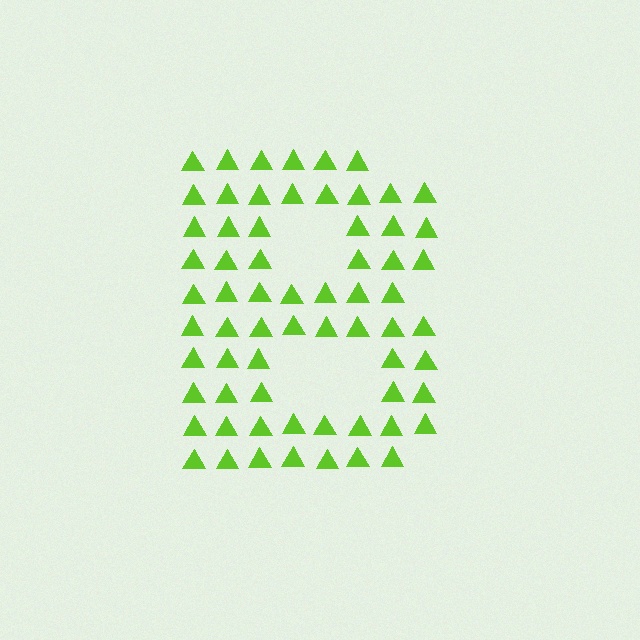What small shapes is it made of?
It is made of small triangles.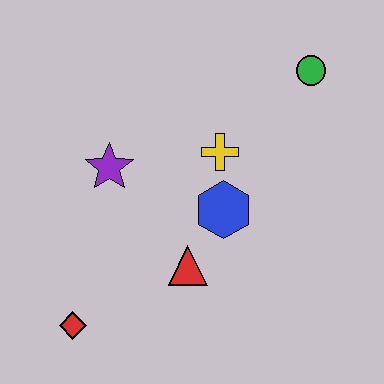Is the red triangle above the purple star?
No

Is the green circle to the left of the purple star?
No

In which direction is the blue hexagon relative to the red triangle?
The blue hexagon is above the red triangle.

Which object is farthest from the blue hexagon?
The red diamond is farthest from the blue hexagon.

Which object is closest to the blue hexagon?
The yellow cross is closest to the blue hexagon.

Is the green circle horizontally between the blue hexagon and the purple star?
No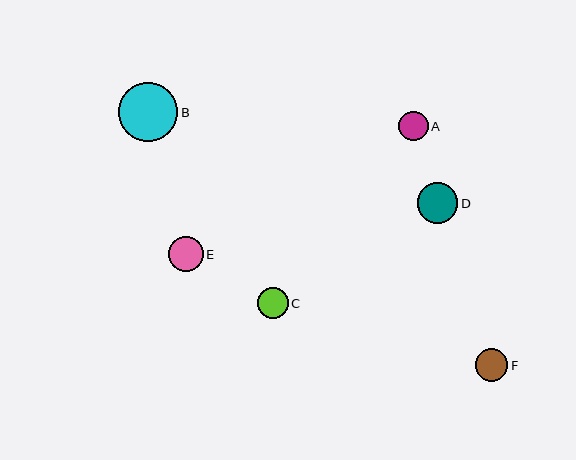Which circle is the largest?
Circle B is the largest with a size of approximately 59 pixels.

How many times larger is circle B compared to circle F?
Circle B is approximately 1.8 times the size of circle F.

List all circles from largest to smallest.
From largest to smallest: B, D, E, F, C, A.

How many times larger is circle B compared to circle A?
Circle B is approximately 2.0 times the size of circle A.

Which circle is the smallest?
Circle A is the smallest with a size of approximately 30 pixels.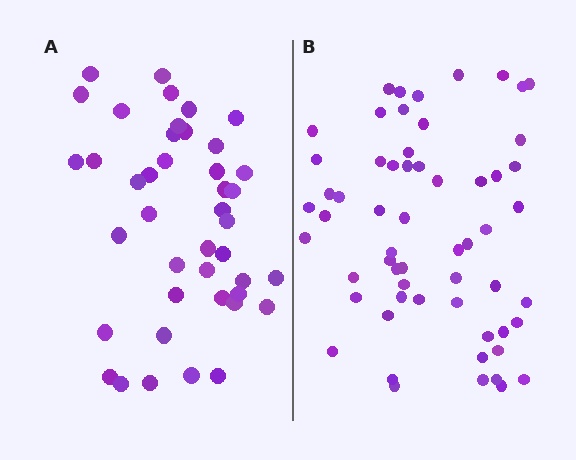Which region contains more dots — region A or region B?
Region B (the right region) has more dots.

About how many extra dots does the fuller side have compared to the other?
Region B has approximately 15 more dots than region A.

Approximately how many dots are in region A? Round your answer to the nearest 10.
About 40 dots. (The exact count is 42, which rounds to 40.)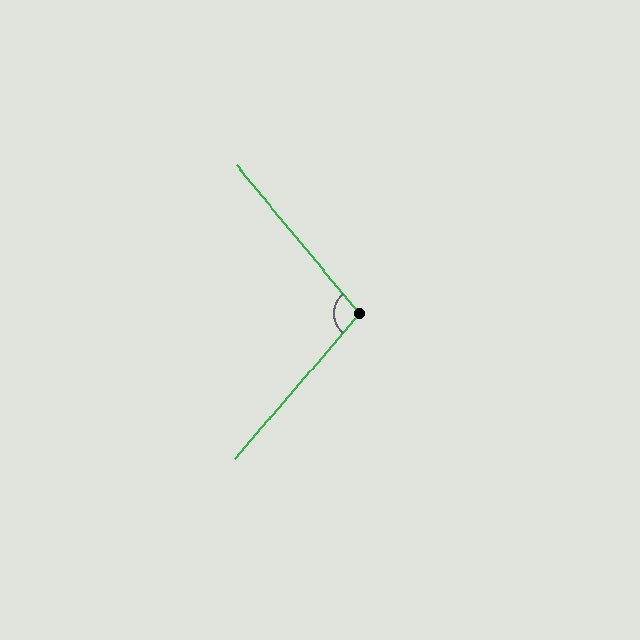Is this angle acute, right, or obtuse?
It is obtuse.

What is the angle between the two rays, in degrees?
Approximately 100 degrees.